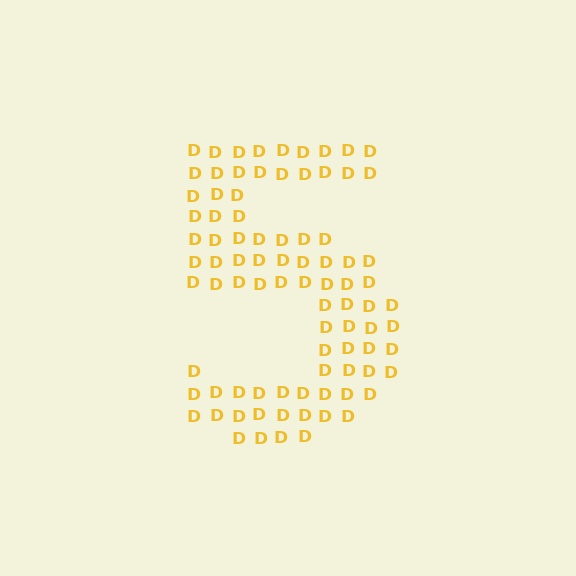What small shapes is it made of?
It is made of small letter D's.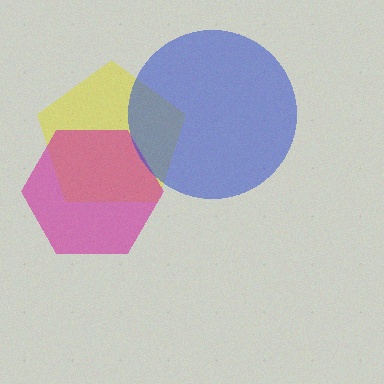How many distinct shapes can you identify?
There are 3 distinct shapes: a yellow pentagon, a magenta hexagon, a blue circle.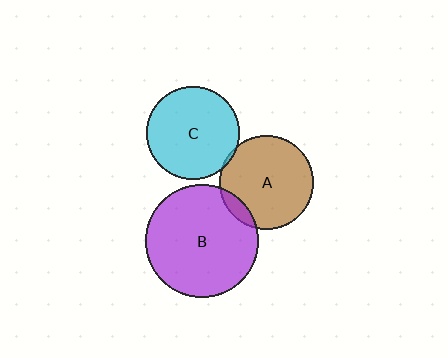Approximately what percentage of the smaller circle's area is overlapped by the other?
Approximately 10%.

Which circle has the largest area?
Circle B (purple).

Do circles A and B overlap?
Yes.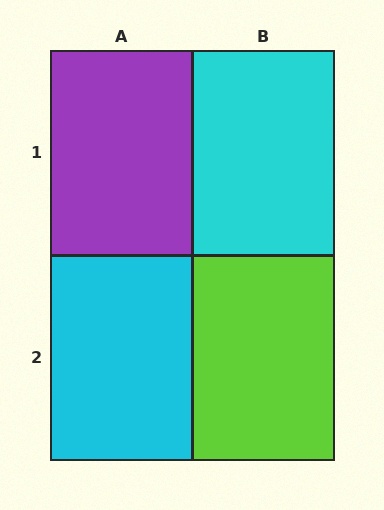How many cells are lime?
1 cell is lime.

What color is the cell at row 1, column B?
Cyan.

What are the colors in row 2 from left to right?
Cyan, lime.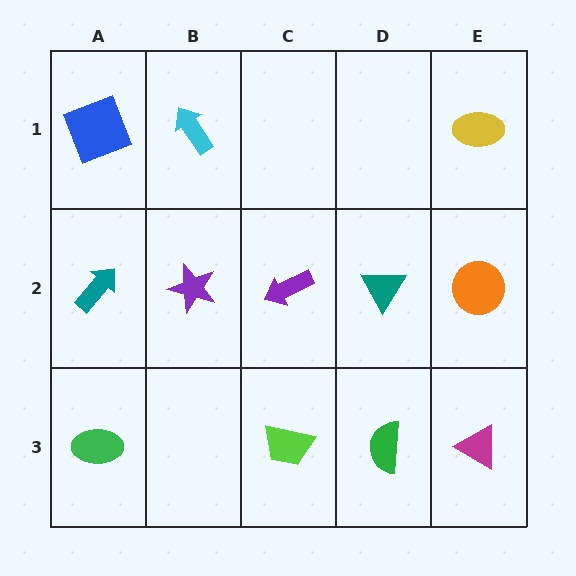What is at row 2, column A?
A teal arrow.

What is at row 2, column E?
An orange circle.